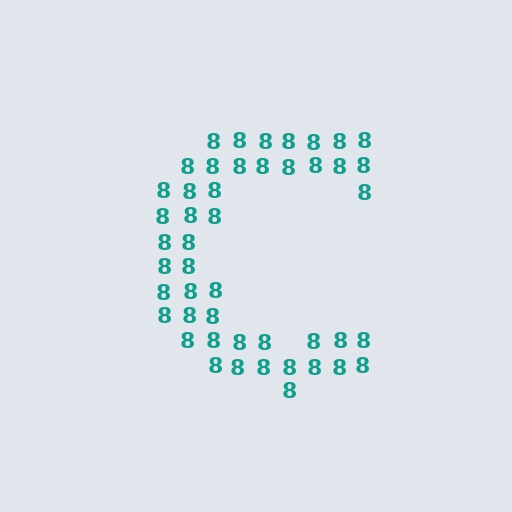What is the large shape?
The large shape is the letter C.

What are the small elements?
The small elements are digit 8's.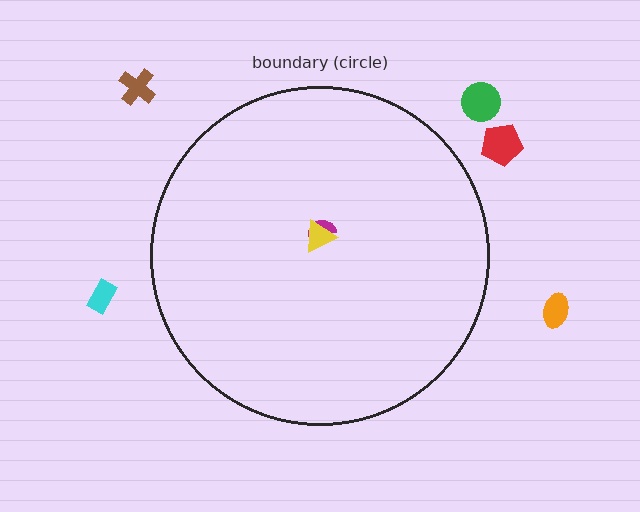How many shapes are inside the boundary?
2 inside, 5 outside.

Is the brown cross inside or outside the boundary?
Outside.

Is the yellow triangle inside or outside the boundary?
Inside.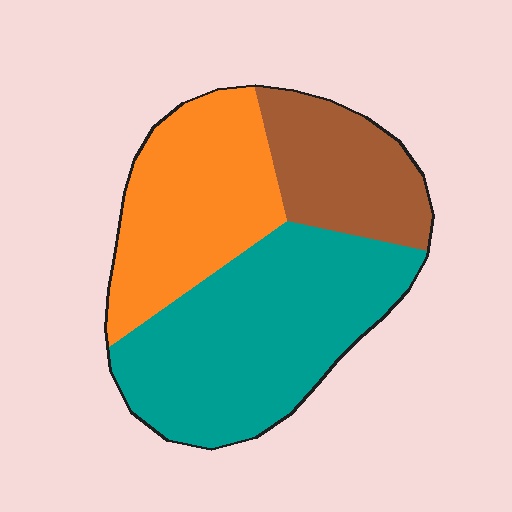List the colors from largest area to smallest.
From largest to smallest: teal, orange, brown.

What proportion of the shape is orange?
Orange takes up between a quarter and a half of the shape.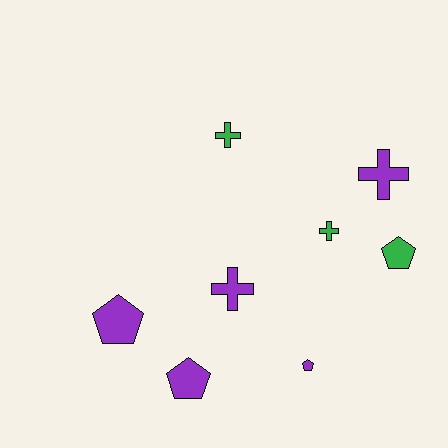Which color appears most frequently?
Purple, with 5 objects.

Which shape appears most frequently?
Cross, with 4 objects.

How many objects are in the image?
There are 8 objects.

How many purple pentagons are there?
There are 3 purple pentagons.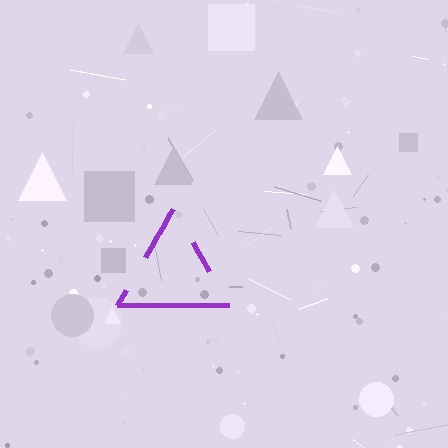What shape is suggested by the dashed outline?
The dashed outline suggests a triangle.